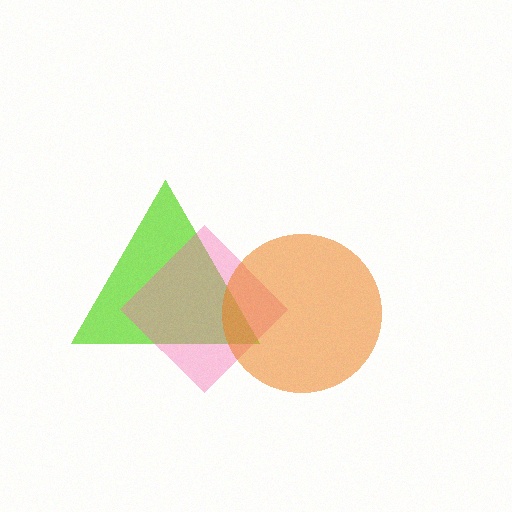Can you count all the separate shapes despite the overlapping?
Yes, there are 3 separate shapes.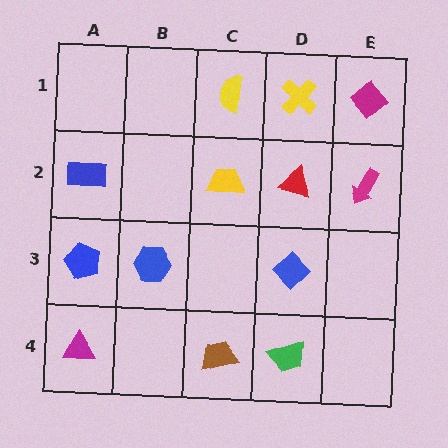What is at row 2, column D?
A red triangle.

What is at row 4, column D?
A green trapezoid.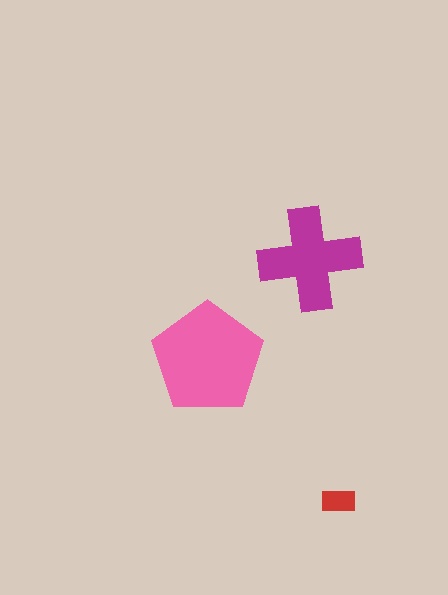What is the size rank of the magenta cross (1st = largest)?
2nd.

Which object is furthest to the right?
The red rectangle is rightmost.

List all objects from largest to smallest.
The pink pentagon, the magenta cross, the red rectangle.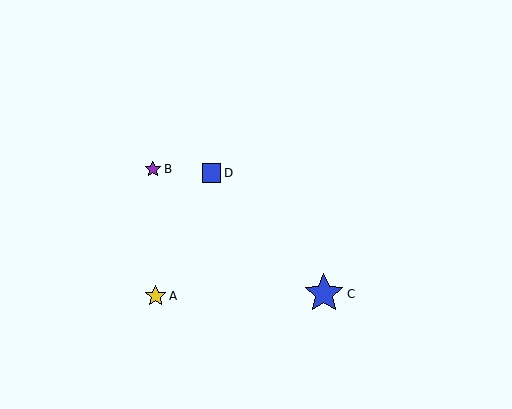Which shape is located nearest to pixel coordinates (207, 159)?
The blue square (labeled D) at (212, 173) is nearest to that location.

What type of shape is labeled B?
Shape B is a purple star.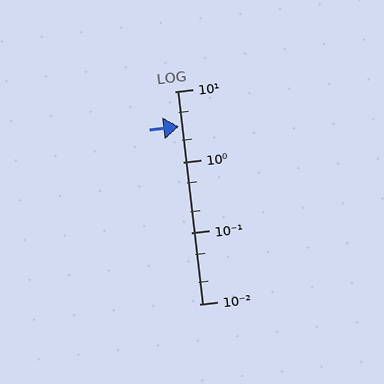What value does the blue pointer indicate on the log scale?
The pointer indicates approximately 3.2.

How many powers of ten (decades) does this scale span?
The scale spans 3 decades, from 0.01 to 10.